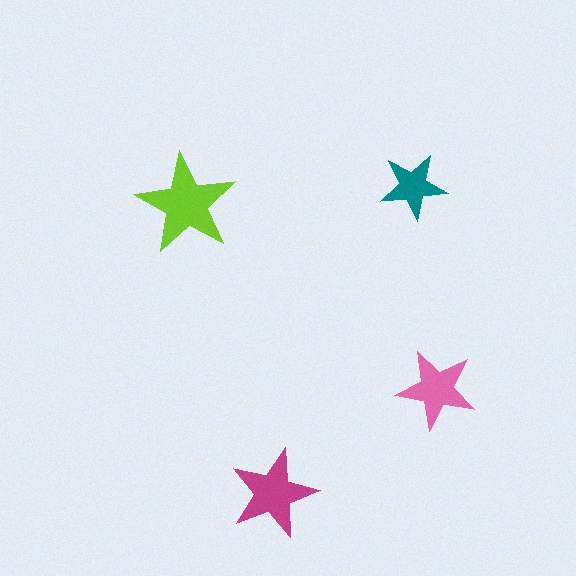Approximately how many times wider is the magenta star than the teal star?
About 1.5 times wider.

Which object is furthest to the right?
The pink star is rightmost.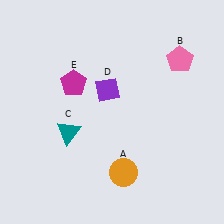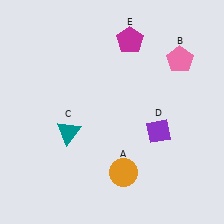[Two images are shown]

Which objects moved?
The objects that moved are: the purple diamond (D), the magenta pentagon (E).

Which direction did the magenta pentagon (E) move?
The magenta pentagon (E) moved right.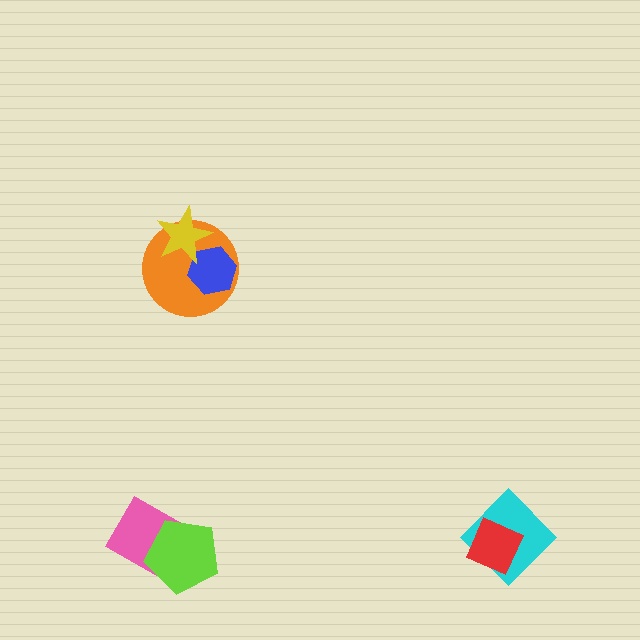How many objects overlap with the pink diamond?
1 object overlaps with the pink diamond.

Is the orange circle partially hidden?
Yes, it is partially covered by another shape.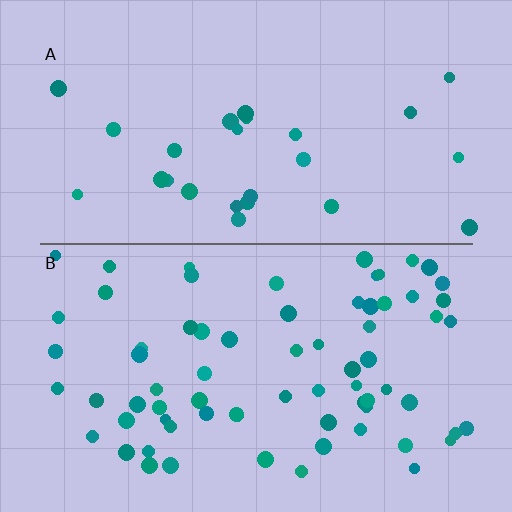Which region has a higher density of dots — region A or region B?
B (the bottom).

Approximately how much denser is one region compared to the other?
Approximately 2.8× — region B over region A.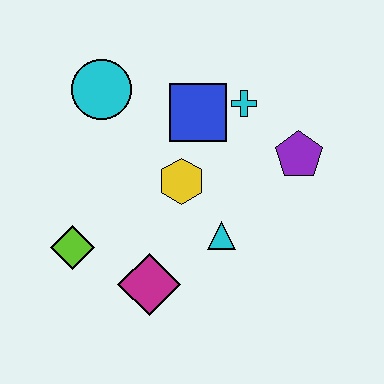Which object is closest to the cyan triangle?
The yellow hexagon is closest to the cyan triangle.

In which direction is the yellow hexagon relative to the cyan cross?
The yellow hexagon is below the cyan cross.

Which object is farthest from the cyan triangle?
The cyan circle is farthest from the cyan triangle.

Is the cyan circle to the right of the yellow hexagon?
No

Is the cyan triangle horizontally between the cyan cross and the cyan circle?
Yes